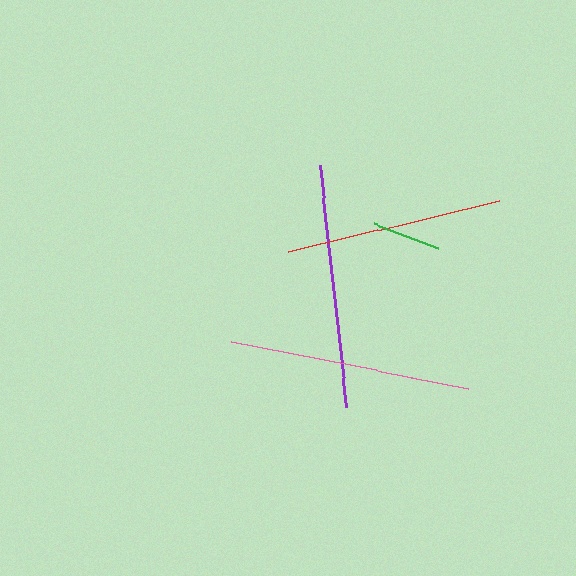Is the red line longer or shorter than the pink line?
The pink line is longer than the red line.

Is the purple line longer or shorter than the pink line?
The purple line is longer than the pink line.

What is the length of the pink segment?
The pink segment is approximately 243 pixels long.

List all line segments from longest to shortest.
From longest to shortest: purple, pink, red, green.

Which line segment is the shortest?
The green line is the shortest at approximately 69 pixels.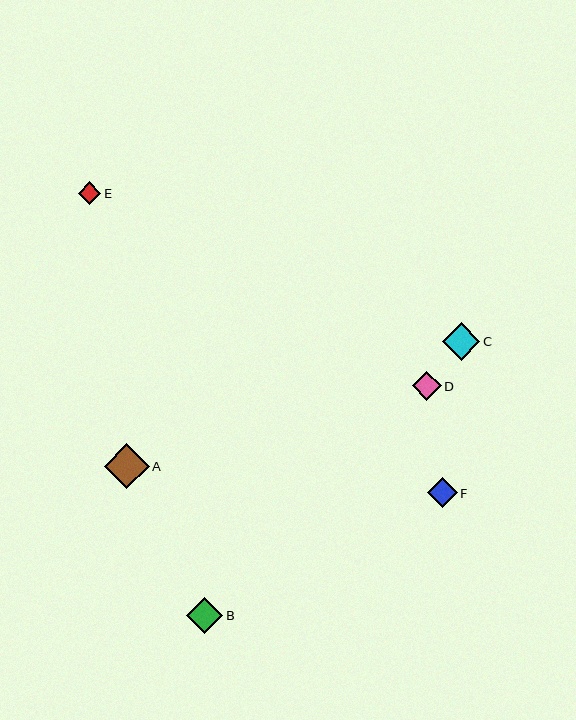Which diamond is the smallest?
Diamond E is the smallest with a size of approximately 23 pixels.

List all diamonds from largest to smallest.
From largest to smallest: A, C, B, F, D, E.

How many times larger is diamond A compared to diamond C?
Diamond A is approximately 1.2 times the size of diamond C.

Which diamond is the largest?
Diamond A is the largest with a size of approximately 44 pixels.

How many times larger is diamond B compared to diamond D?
Diamond B is approximately 1.2 times the size of diamond D.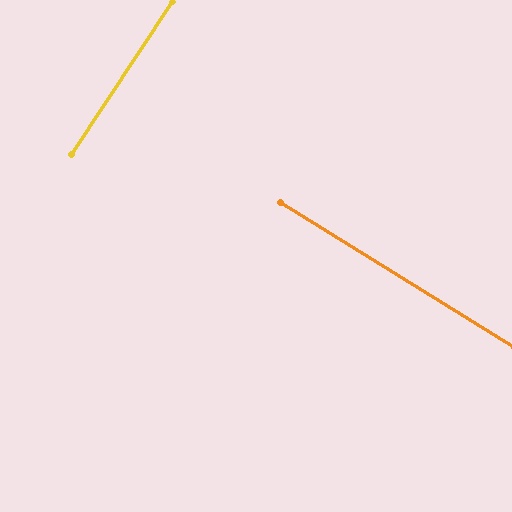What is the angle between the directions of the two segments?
Approximately 88 degrees.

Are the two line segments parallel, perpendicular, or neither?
Perpendicular — they meet at approximately 88°.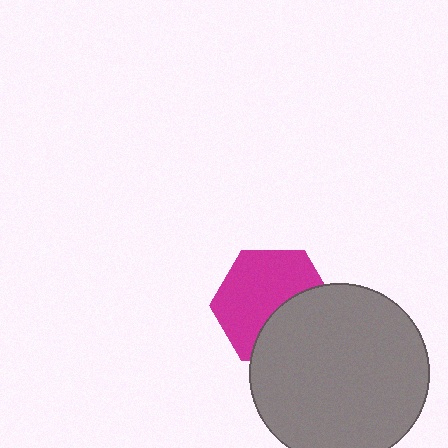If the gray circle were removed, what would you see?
You would see the complete magenta hexagon.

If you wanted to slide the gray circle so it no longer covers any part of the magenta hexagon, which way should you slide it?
Slide it toward the lower-right — that is the most direct way to separate the two shapes.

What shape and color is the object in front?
The object in front is a gray circle.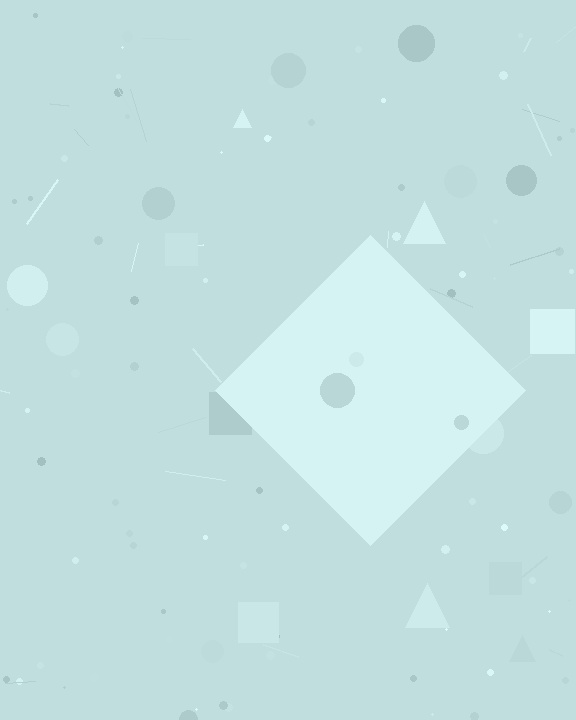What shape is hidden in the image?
A diamond is hidden in the image.